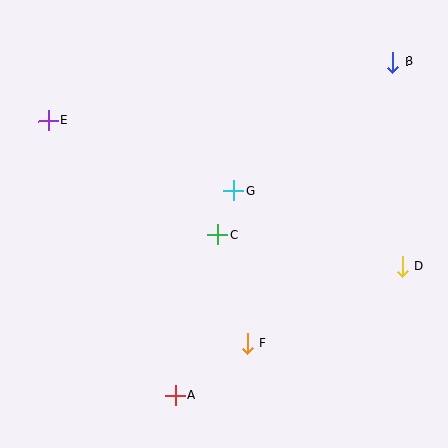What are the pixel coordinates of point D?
Point D is at (403, 266).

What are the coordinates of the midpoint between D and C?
The midpoint between D and C is at (310, 250).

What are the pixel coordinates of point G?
Point G is at (233, 191).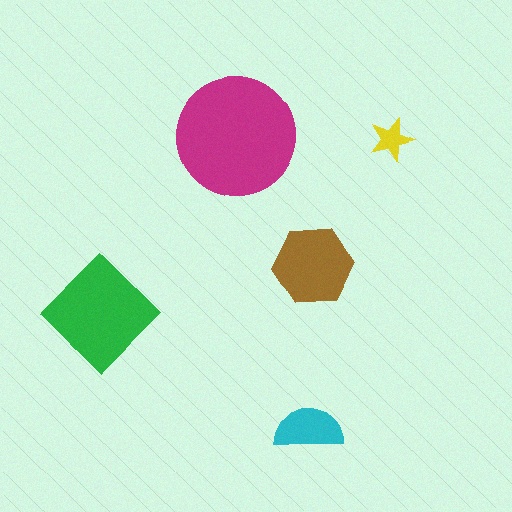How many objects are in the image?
There are 5 objects in the image.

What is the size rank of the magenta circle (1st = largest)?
1st.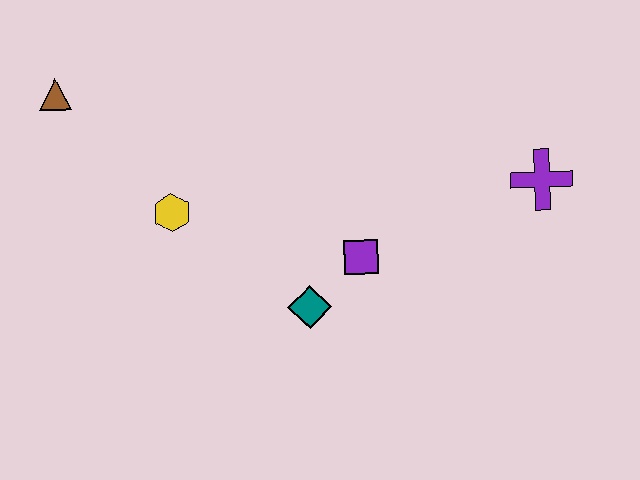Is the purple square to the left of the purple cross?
Yes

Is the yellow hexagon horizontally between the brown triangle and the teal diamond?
Yes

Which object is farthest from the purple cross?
The brown triangle is farthest from the purple cross.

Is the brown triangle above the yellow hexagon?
Yes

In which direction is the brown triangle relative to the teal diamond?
The brown triangle is to the left of the teal diamond.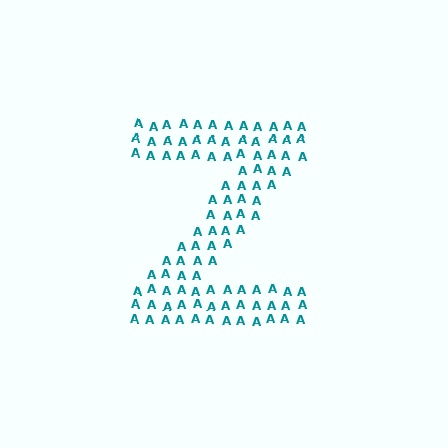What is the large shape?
The large shape is the letter Z.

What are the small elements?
The small elements are letter A's.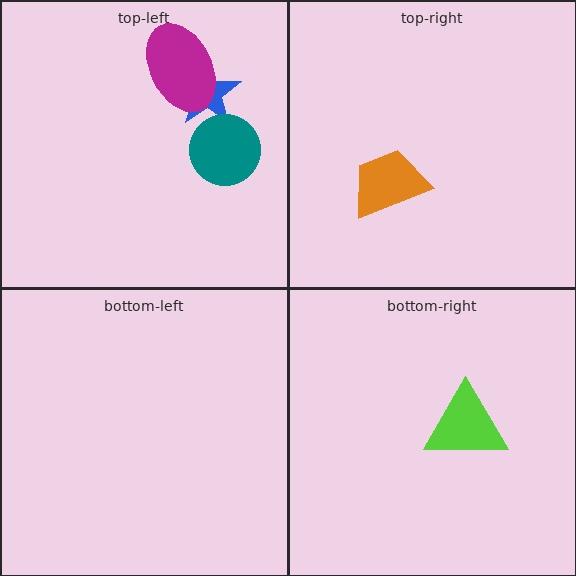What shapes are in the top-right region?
The orange trapezoid.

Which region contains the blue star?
The top-left region.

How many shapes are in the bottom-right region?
1.